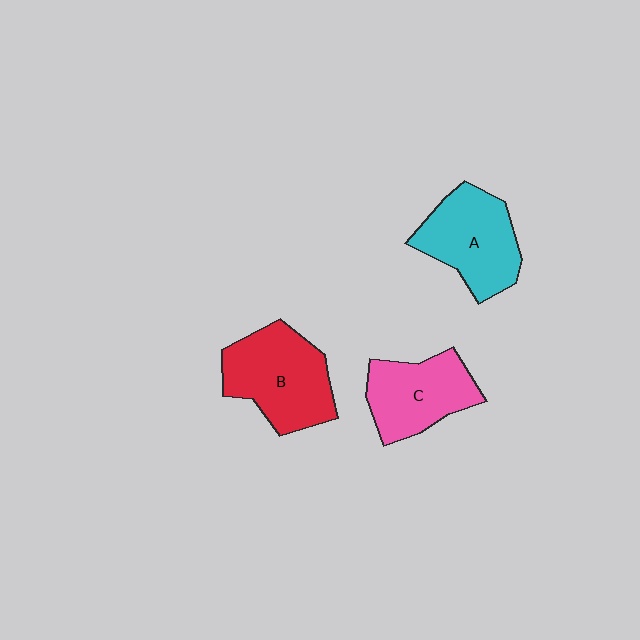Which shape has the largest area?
Shape B (red).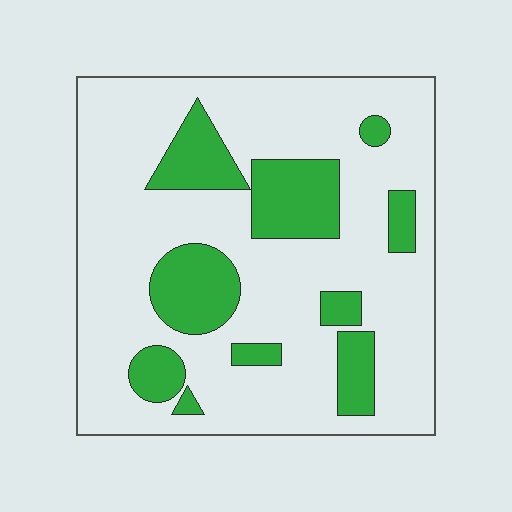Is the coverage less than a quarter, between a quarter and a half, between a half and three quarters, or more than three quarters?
Less than a quarter.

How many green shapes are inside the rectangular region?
10.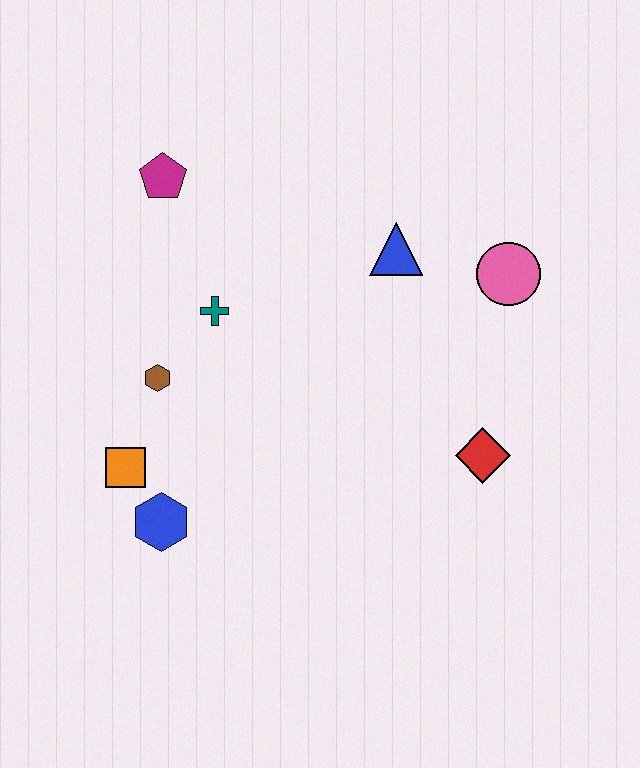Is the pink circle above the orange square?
Yes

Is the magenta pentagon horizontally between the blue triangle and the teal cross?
No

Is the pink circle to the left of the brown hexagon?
No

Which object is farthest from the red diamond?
The magenta pentagon is farthest from the red diamond.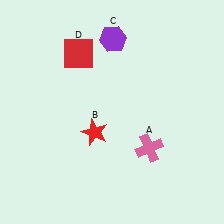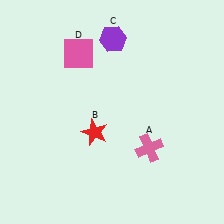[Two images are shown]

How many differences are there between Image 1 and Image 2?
There is 1 difference between the two images.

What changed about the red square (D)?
In Image 1, D is red. In Image 2, it changed to pink.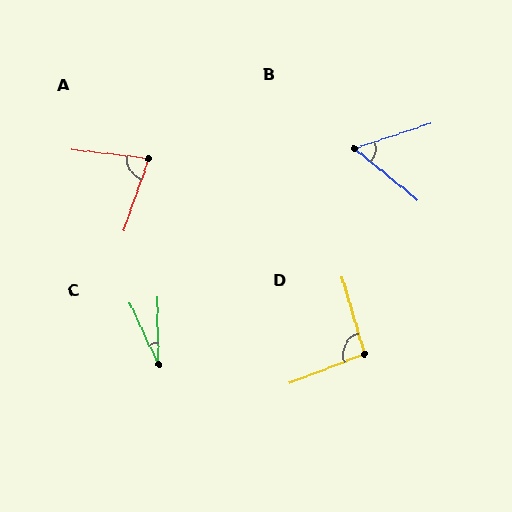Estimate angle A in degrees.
Approximately 78 degrees.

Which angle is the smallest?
C, at approximately 25 degrees.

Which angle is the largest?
D, at approximately 95 degrees.